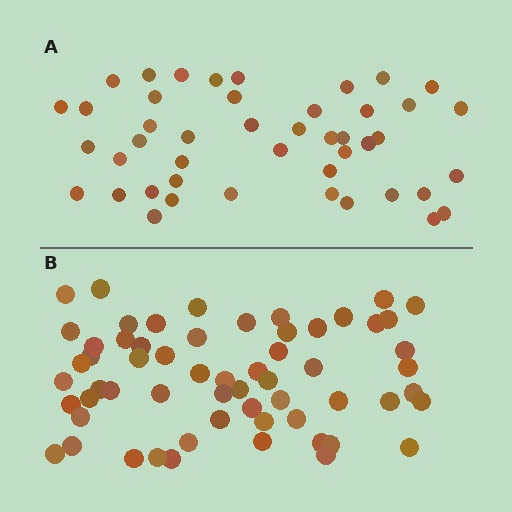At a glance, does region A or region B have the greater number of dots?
Region B (the bottom region) has more dots.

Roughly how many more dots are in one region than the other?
Region B has approximately 15 more dots than region A.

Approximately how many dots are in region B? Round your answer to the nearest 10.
About 60 dots.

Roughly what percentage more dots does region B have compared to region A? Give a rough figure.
About 35% more.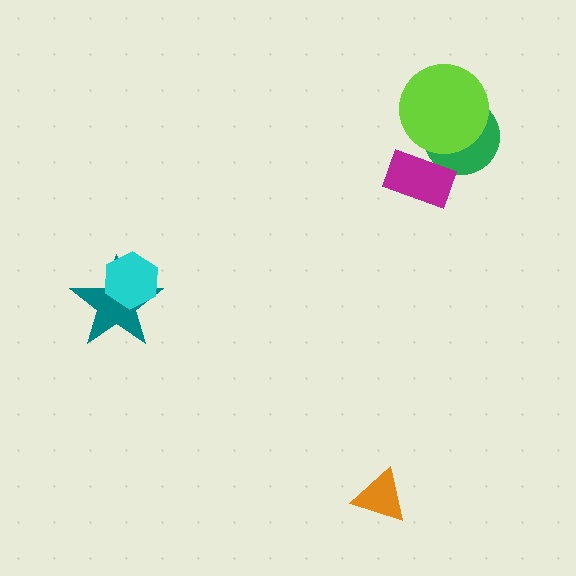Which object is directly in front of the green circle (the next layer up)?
The lime circle is directly in front of the green circle.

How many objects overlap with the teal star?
1 object overlaps with the teal star.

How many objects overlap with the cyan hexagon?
1 object overlaps with the cyan hexagon.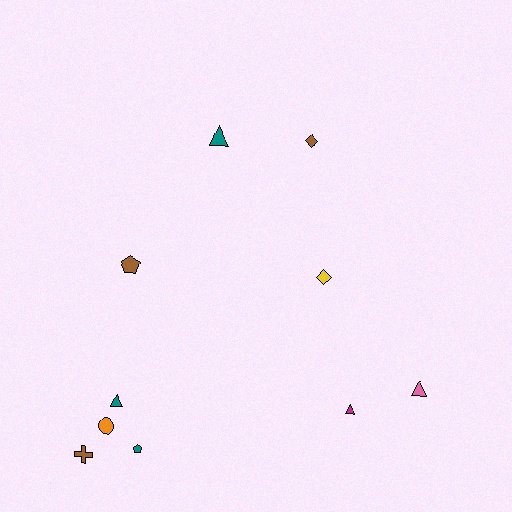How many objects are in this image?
There are 10 objects.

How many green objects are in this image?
There are no green objects.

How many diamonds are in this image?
There are 2 diamonds.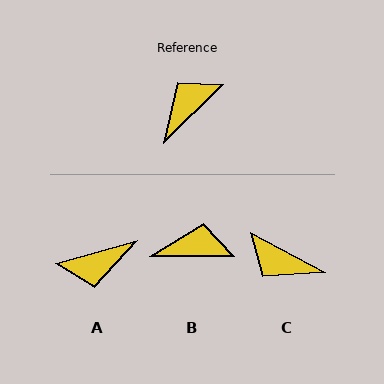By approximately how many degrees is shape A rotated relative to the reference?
Approximately 150 degrees counter-clockwise.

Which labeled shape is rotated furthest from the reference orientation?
A, about 150 degrees away.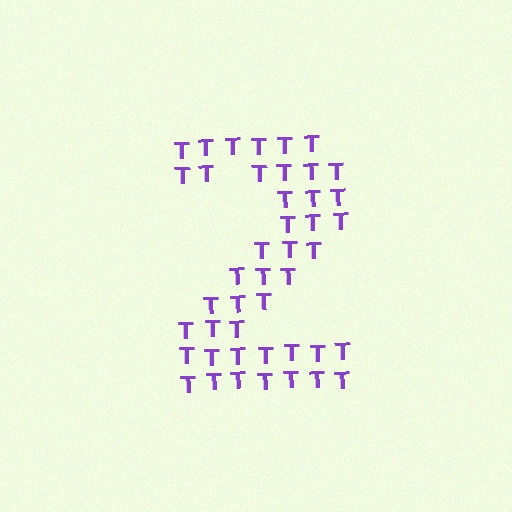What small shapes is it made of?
It is made of small letter T's.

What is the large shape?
The large shape is the digit 2.